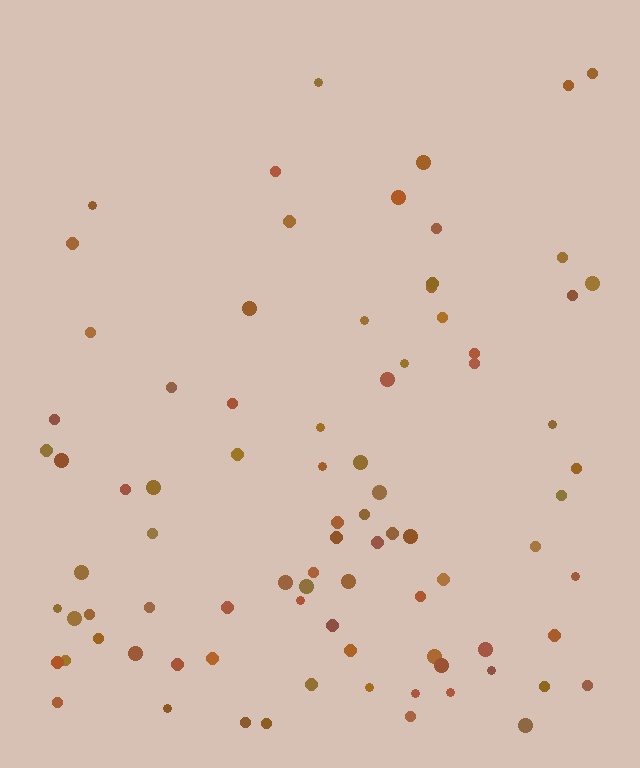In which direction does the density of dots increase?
From top to bottom, with the bottom side densest.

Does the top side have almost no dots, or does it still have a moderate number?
Still a moderate number, just noticeably fewer than the bottom.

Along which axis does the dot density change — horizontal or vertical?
Vertical.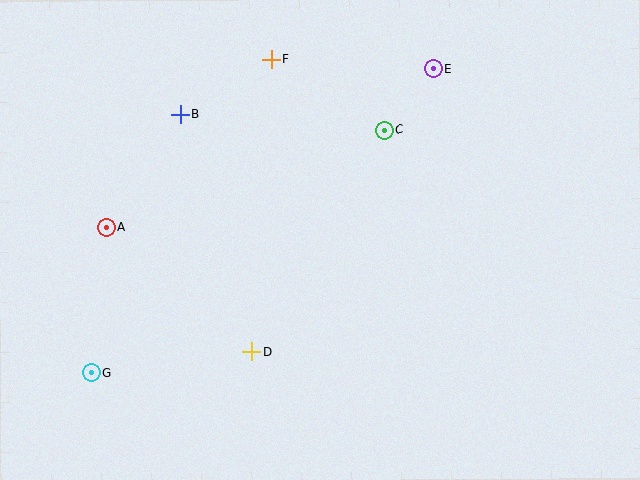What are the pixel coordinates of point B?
Point B is at (180, 114).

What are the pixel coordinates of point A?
Point A is at (106, 228).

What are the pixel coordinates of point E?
Point E is at (433, 69).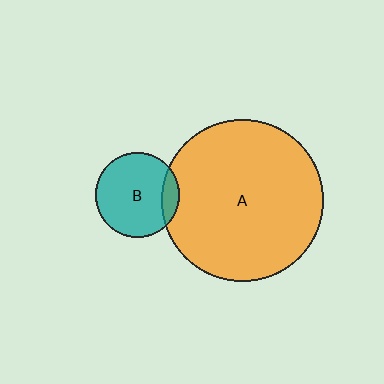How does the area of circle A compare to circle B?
Approximately 3.7 times.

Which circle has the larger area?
Circle A (orange).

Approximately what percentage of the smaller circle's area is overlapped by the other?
Approximately 15%.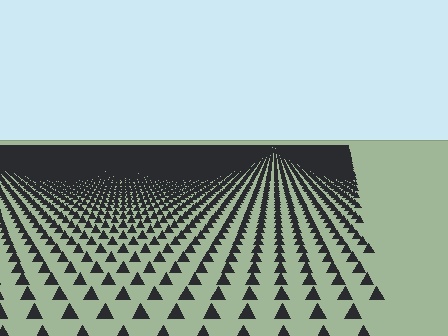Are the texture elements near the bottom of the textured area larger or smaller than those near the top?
Larger. Near the bottom, elements are closer to the viewer and appear at a bigger on-screen size.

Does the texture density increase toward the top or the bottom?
Density increases toward the top.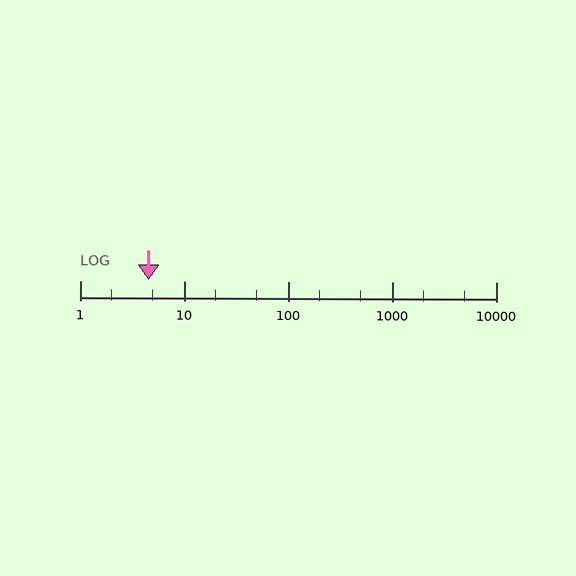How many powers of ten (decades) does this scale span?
The scale spans 4 decades, from 1 to 10000.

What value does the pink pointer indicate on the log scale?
The pointer indicates approximately 4.6.